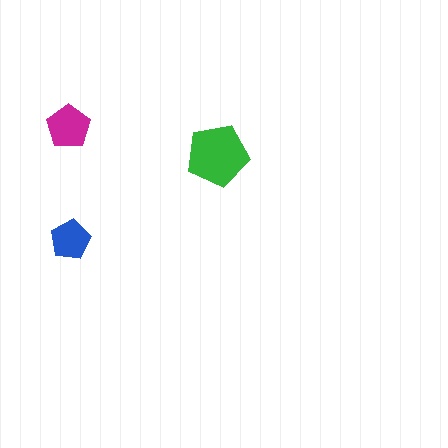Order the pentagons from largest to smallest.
the green one, the magenta one, the blue one.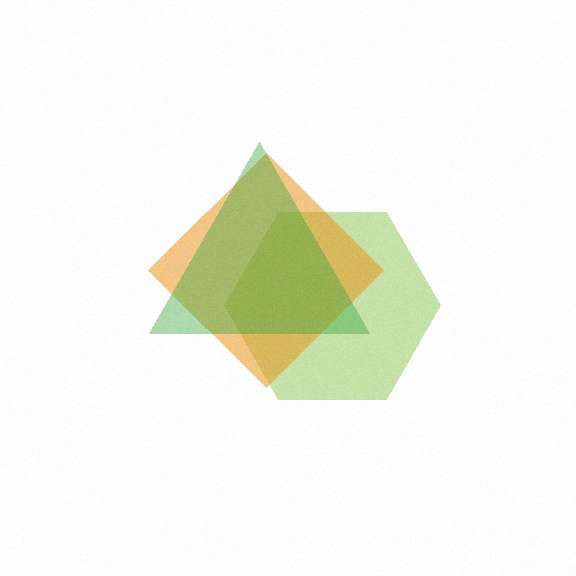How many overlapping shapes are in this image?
There are 3 overlapping shapes in the image.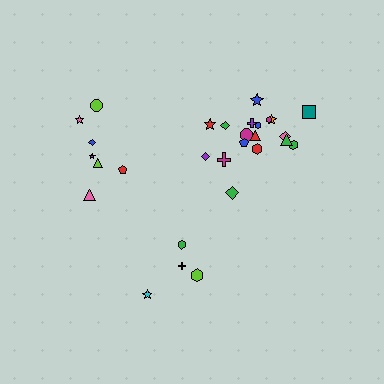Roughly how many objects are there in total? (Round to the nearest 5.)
Roughly 30 objects in total.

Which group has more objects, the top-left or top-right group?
The top-right group.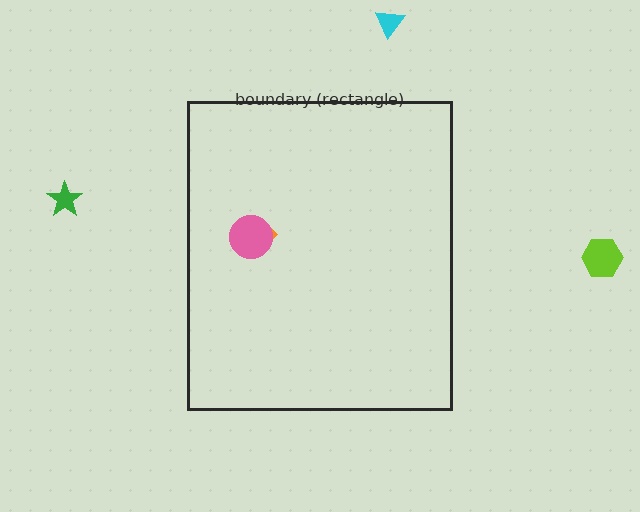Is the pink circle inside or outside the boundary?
Inside.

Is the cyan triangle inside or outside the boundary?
Outside.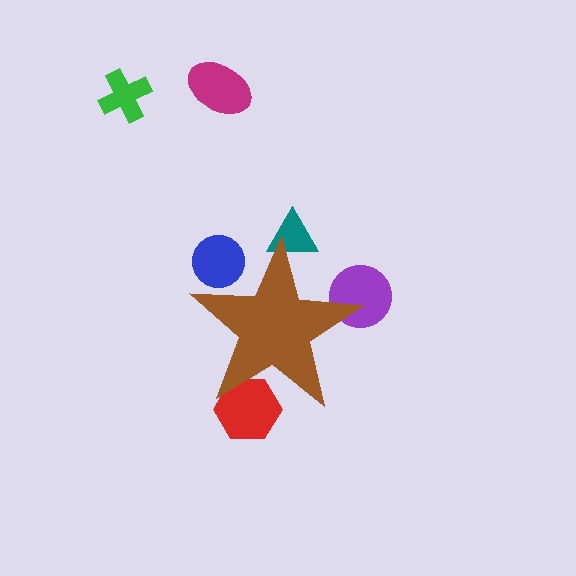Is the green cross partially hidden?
No, the green cross is fully visible.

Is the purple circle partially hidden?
Yes, the purple circle is partially hidden behind the brown star.